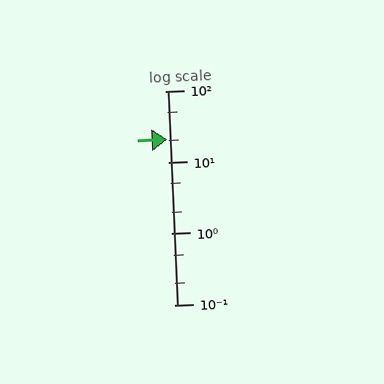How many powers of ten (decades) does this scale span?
The scale spans 3 decades, from 0.1 to 100.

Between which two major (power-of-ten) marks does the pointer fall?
The pointer is between 10 and 100.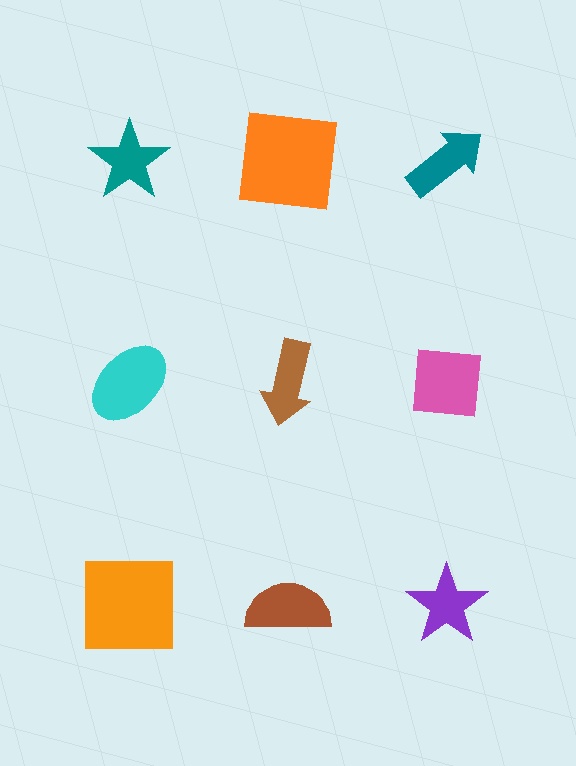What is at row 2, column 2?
A brown arrow.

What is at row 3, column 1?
An orange square.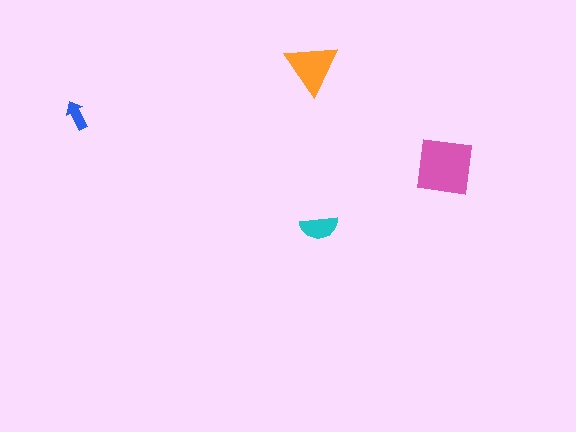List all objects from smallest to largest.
The blue arrow, the cyan semicircle, the orange triangle, the pink square.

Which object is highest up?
The orange triangle is topmost.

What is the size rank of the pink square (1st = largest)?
1st.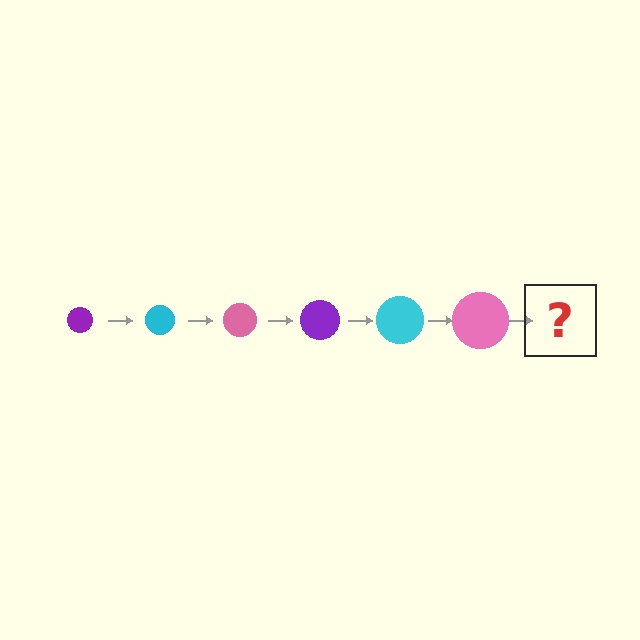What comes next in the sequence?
The next element should be a purple circle, larger than the previous one.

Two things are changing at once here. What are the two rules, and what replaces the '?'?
The two rules are that the circle grows larger each step and the color cycles through purple, cyan, and pink. The '?' should be a purple circle, larger than the previous one.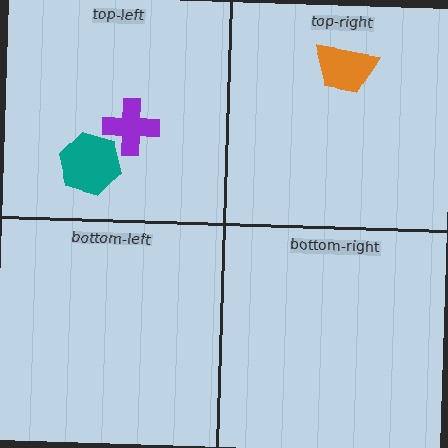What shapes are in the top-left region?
The purple cross, the teal hexagon.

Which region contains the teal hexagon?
The top-left region.